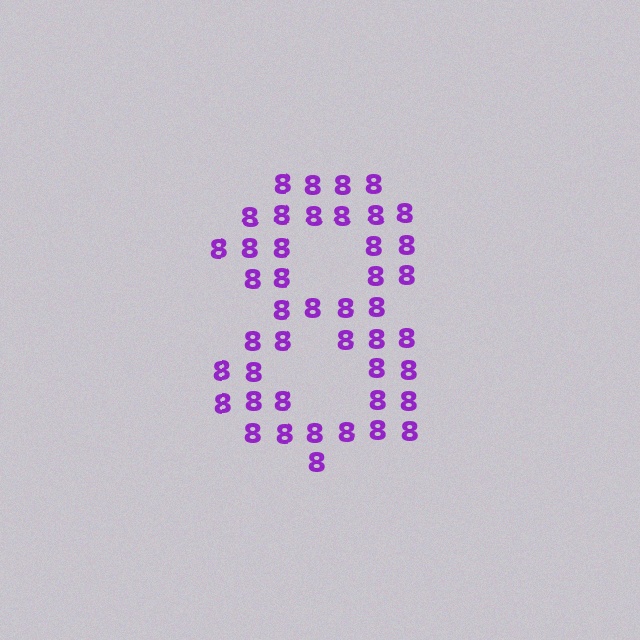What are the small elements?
The small elements are digit 8's.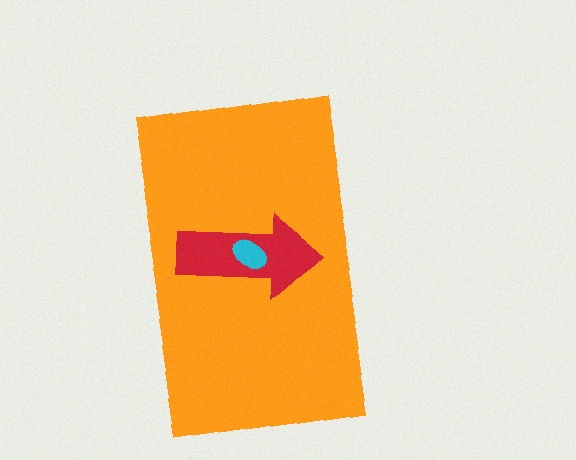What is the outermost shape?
The orange rectangle.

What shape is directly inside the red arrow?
The cyan ellipse.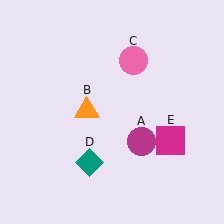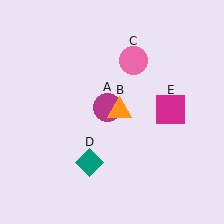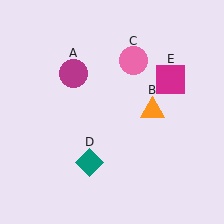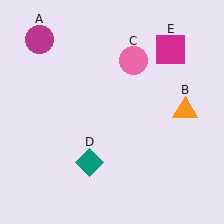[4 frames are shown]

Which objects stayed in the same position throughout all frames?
Pink circle (object C) and teal diamond (object D) remained stationary.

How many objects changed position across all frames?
3 objects changed position: magenta circle (object A), orange triangle (object B), magenta square (object E).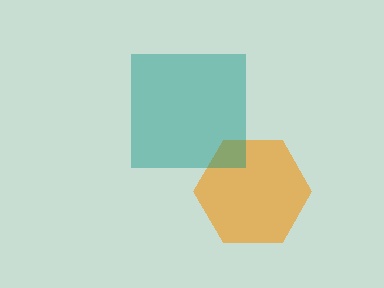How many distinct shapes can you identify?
There are 2 distinct shapes: an orange hexagon, a teal square.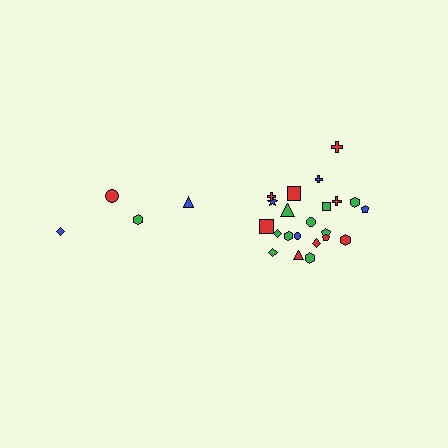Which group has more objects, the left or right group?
The right group.